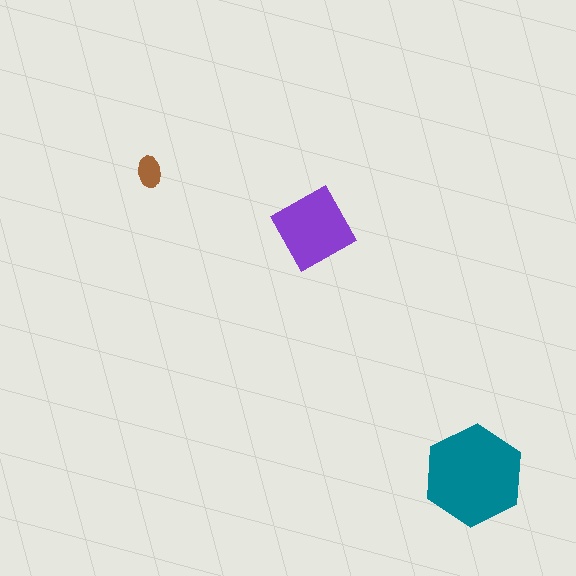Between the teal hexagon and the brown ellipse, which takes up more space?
The teal hexagon.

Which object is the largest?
The teal hexagon.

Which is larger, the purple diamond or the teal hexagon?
The teal hexagon.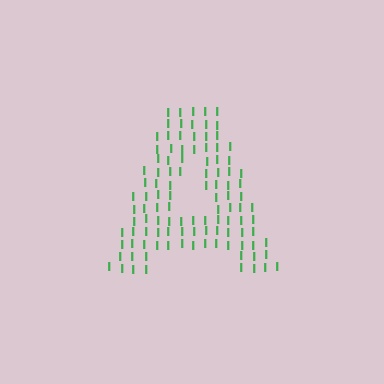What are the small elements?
The small elements are letter I's.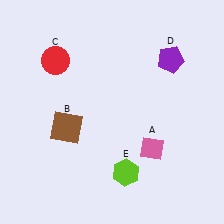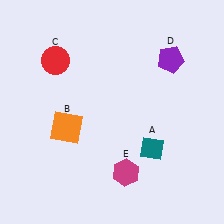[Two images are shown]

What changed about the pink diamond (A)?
In Image 1, A is pink. In Image 2, it changed to teal.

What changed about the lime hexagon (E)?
In Image 1, E is lime. In Image 2, it changed to magenta.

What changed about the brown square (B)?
In Image 1, B is brown. In Image 2, it changed to orange.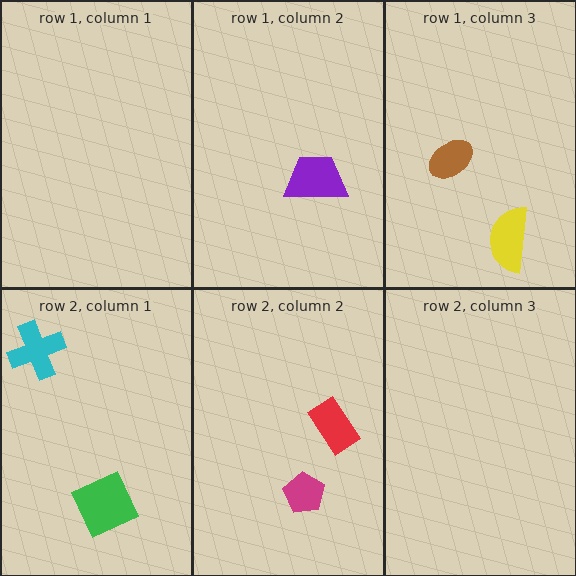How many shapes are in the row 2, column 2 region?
2.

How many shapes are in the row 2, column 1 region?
2.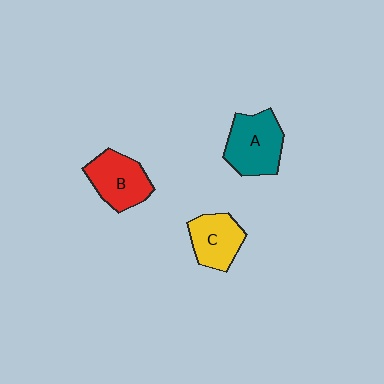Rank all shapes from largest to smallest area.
From largest to smallest: A (teal), B (red), C (yellow).